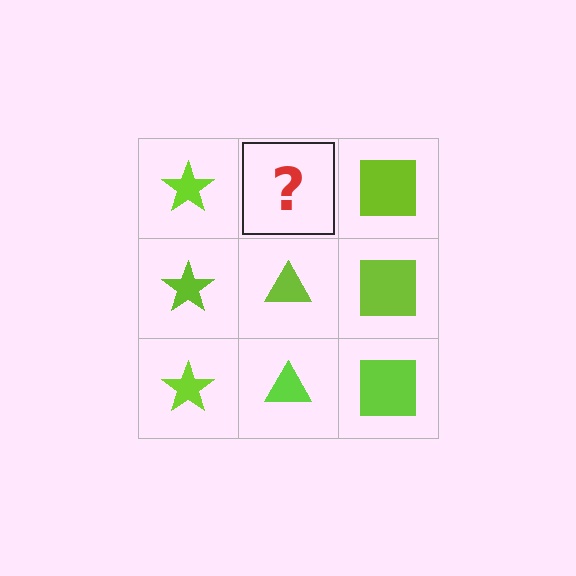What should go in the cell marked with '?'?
The missing cell should contain a lime triangle.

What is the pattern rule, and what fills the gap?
The rule is that each column has a consistent shape. The gap should be filled with a lime triangle.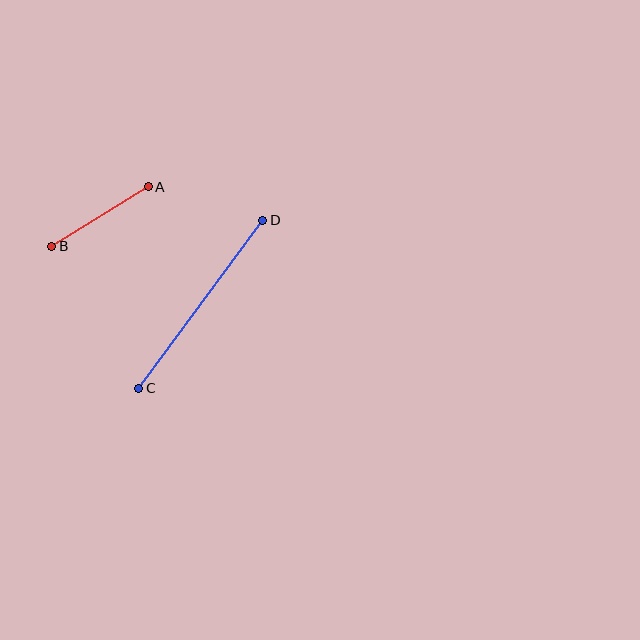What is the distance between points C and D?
The distance is approximately 209 pixels.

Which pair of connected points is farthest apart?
Points C and D are farthest apart.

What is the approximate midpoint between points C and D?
The midpoint is at approximately (201, 304) pixels.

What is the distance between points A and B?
The distance is approximately 113 pixels.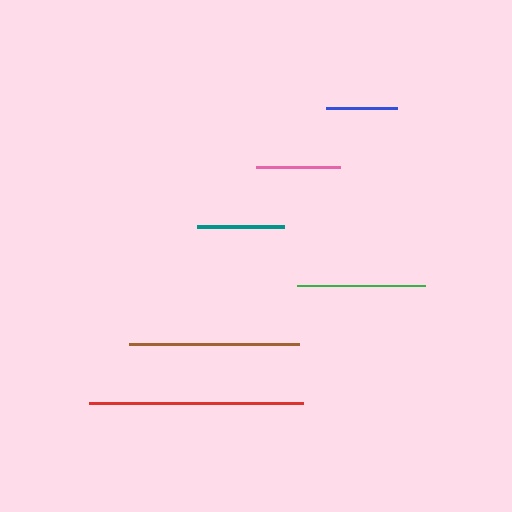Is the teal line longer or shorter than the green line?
The green line is longer than the teal line.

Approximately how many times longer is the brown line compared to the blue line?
The brown line is approximately 2.4 times the length of the blue line.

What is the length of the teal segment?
The teal segment is approximately 87 pixels long.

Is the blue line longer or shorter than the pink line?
The pink line is longer than the blue line.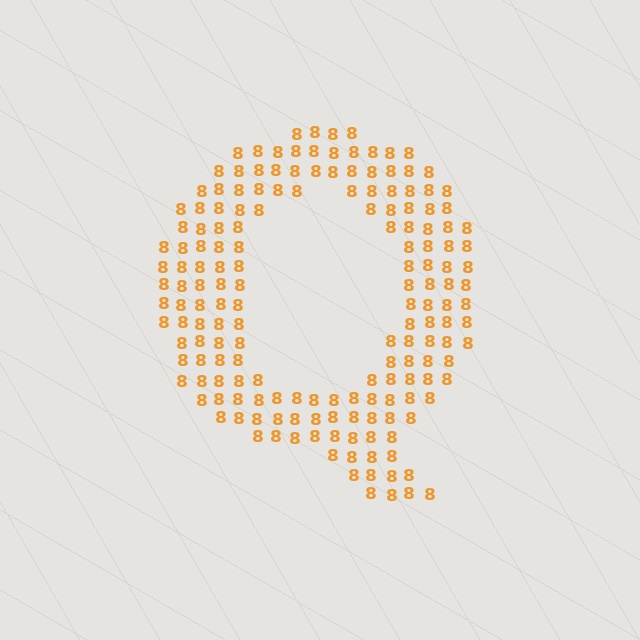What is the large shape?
The large shape is the letter Q.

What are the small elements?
The small elements are digit 8's.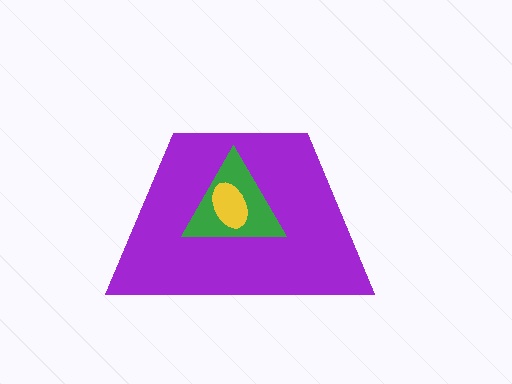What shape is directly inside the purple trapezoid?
The green triangle.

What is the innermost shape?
The yellow ellipse.